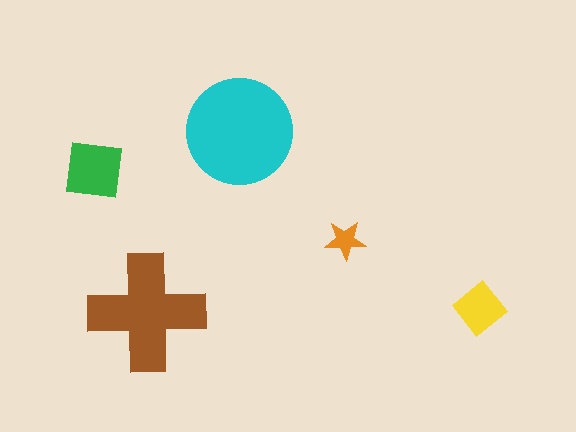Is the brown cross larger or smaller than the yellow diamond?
Larger.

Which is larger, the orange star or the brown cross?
The brown cross.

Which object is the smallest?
The orange star.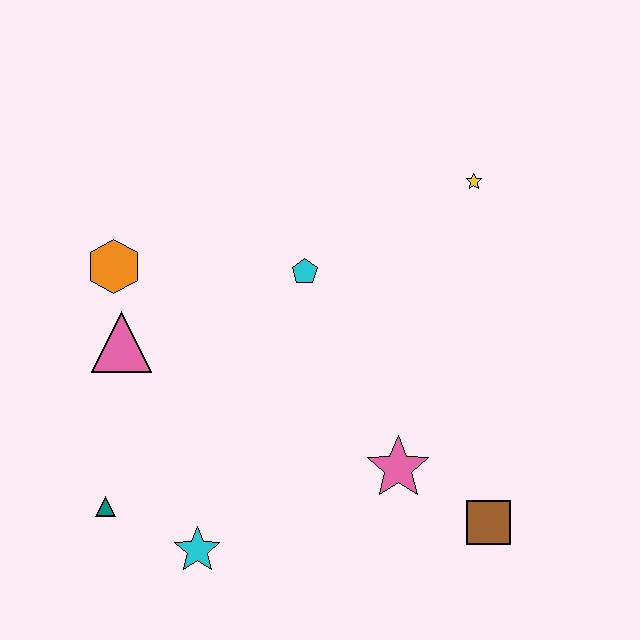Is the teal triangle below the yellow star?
Yes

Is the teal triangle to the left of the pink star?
Yes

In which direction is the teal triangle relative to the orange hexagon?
The teal triangle is below the orange hexagon.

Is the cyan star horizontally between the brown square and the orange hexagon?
Yes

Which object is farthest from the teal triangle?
The yellow star is farthest from the teal triangle.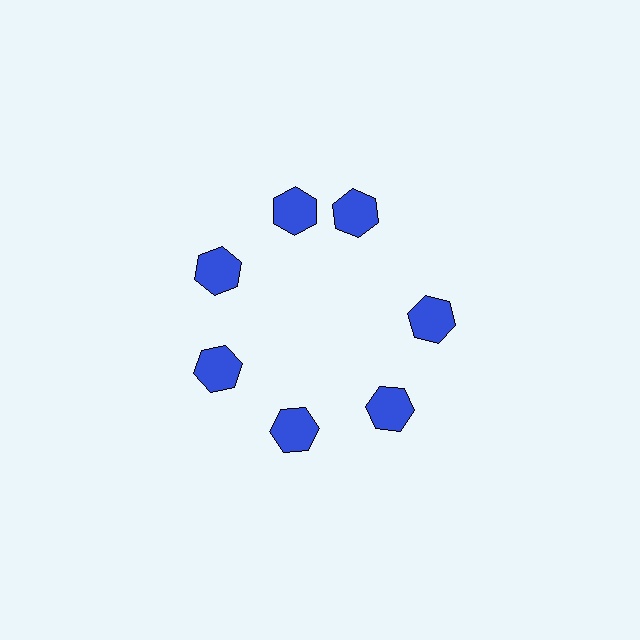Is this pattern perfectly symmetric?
No. The 7 blue hexagons are arranged in a ring, but one element near the 1 o'clock position is rotated out of alignment along the ring, breaking the 7-fold rotational symmetry.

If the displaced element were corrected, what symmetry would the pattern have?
It would have 7-fold rotational symmetry — the pattern would map onto itself every 51 degrees.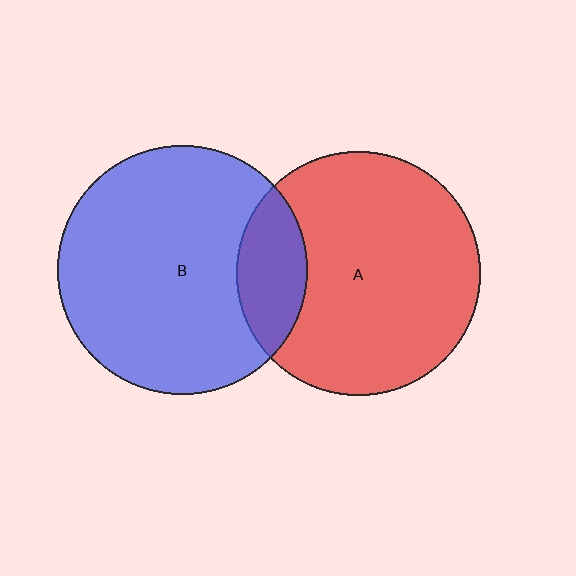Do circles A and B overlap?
Yes.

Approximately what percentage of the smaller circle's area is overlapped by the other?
Approximately 20%.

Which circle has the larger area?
Circle B (blue).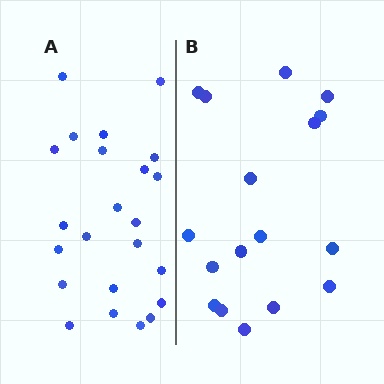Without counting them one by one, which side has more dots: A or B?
Region A (the left region) has more dots.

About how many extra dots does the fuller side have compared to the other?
Region A has about 6 more dots than region B.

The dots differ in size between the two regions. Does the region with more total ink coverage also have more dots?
No. Region B has more total ink coverage because its dots are larger, but region A actually contains more individual dots. Total area can be misleading — the number of items is what matters here.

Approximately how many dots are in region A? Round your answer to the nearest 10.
About 20 dots. (The exact count is 23, which rounds to 20.)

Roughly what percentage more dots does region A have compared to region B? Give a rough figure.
About 35% more.